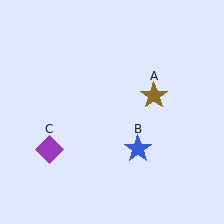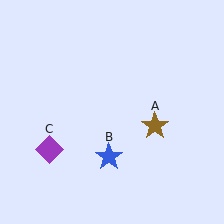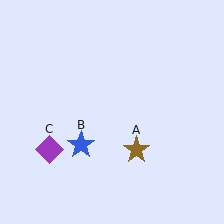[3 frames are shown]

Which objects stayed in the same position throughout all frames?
Purple diamond (object C) remained stationary.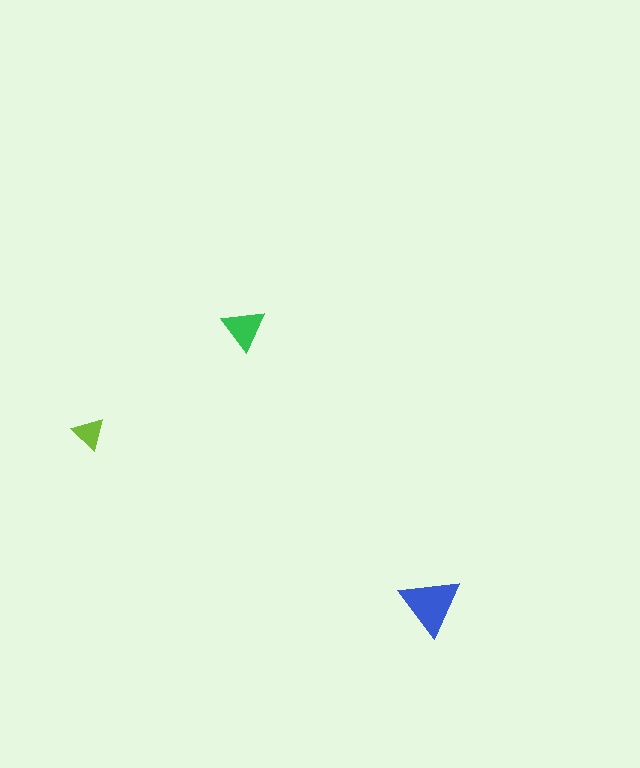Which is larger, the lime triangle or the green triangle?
The green one.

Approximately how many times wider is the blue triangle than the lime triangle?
About 2 times wider.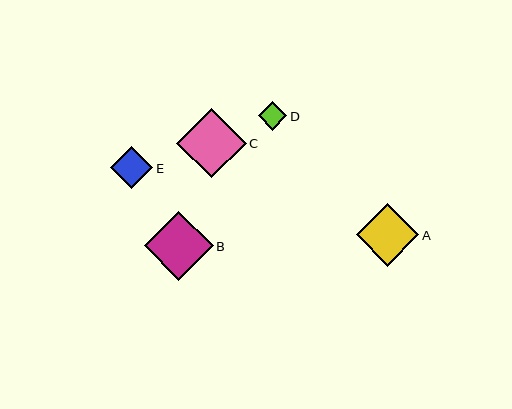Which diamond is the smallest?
Diamond D is the smallest with a size of approximately 29 pixels.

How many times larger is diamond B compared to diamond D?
Diamond B is approximately 2.4 times the size of diamond D.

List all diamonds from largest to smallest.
From largest to smallest: C, B, A, E, D.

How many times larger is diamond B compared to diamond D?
Diamond B is approximately 2.4 times the size of diamond D.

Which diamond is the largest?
Diamond C is the largest with a size of approximately 70 pixels.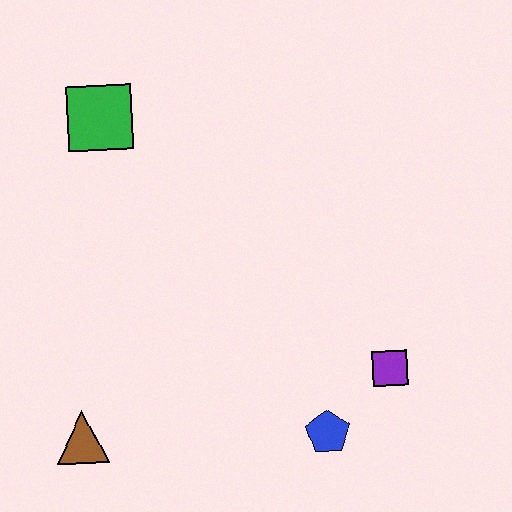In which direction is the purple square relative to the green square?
The purple square is to the right of the green square.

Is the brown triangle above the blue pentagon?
Yes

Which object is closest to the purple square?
The blue pentagon is closest to the purple square.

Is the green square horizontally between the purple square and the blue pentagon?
No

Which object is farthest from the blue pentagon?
The green square is farthest from the blue pentagon.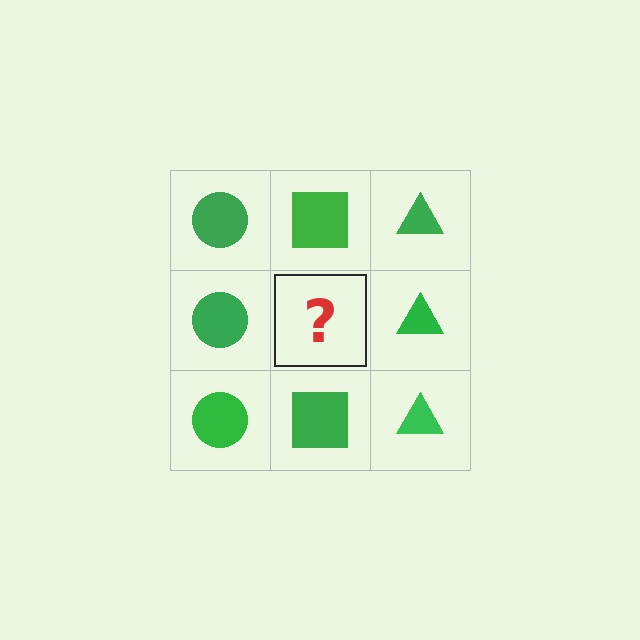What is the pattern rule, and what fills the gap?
The rule is that each column has a consistent shape. The gap should be filled with a green square.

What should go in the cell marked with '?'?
The missing cell should contain a green square.